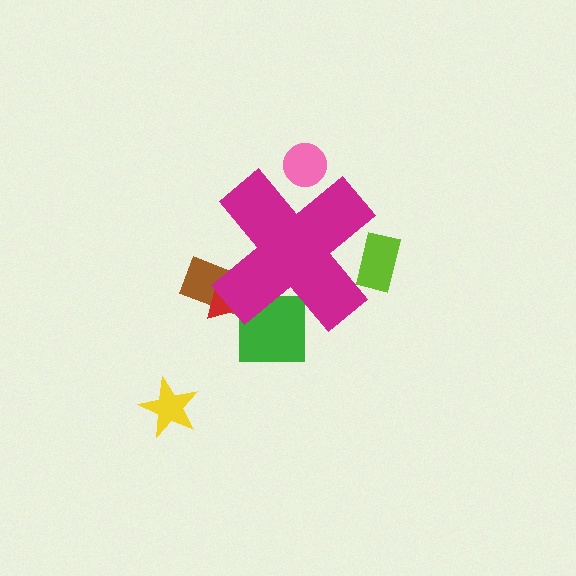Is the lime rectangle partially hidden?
Yes, the lime rectangle is partially hidden behind the magenta cross.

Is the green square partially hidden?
Yes, the green square is partially hidden behind the magenta cross.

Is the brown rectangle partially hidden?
Yes, the brown rectangle is partially hidden behind the magenta cross.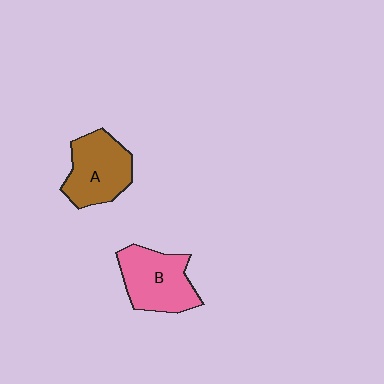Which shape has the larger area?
Shape B (pink).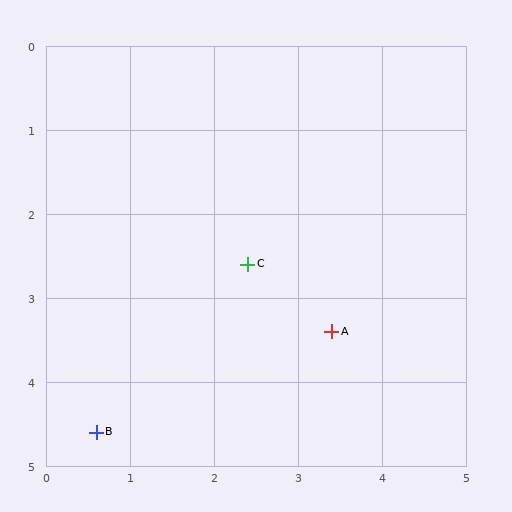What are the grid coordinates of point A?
Point A is at approximately (3.4, 3.4).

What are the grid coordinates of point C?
Point C is at approximately (2.4, 2.6).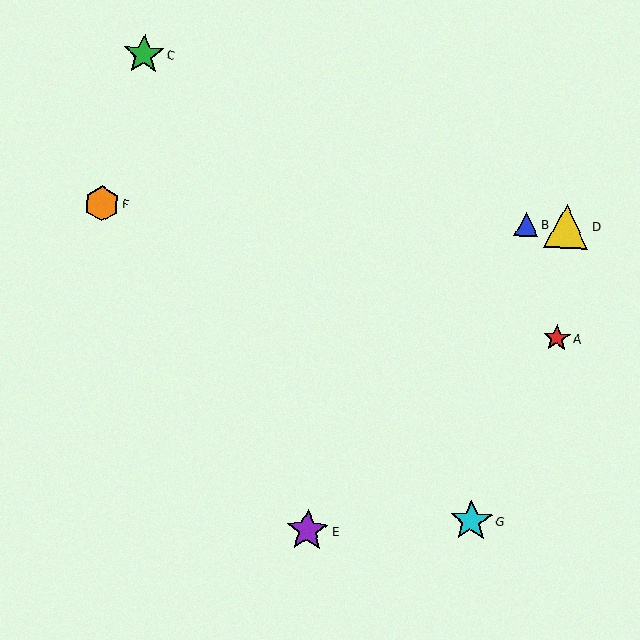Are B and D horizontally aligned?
Yes, both are at y≈224.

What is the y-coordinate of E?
Object E is at y≈530.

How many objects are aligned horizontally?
3 objects (B, D, F) are aligned horizontally.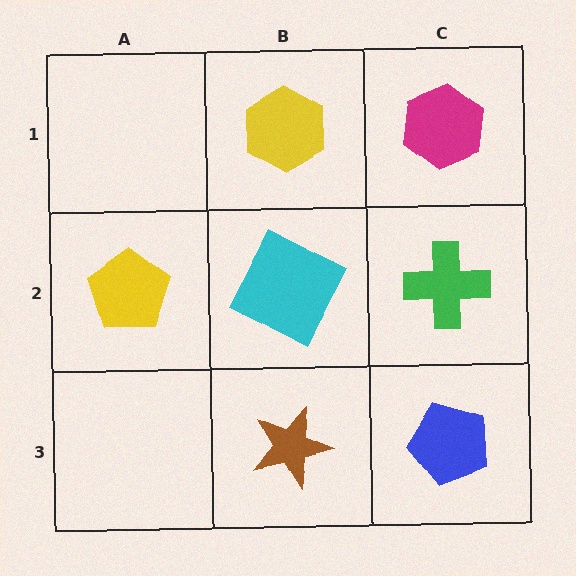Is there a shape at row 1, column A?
No, that cell is empty.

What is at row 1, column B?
A yellow hexagon.